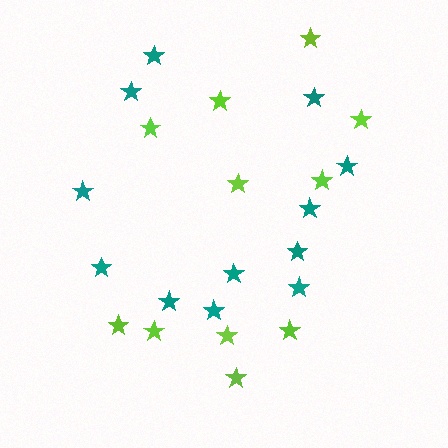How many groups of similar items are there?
There are 2 groups: one group of teal stars (12) and one group of lime stars (11).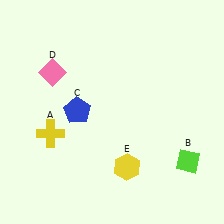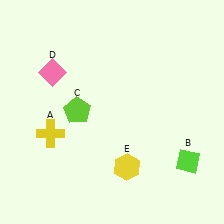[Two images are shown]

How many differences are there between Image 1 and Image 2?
There is 1 difference between the two images.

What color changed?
The pentagon (C) changed from blue in Image 1 to lime in Image 2.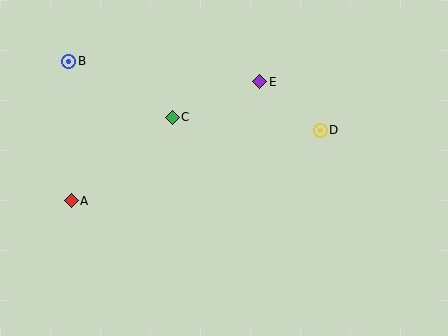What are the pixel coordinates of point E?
Point E is at (260, 82).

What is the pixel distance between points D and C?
The distance between D and C is 148 pixels.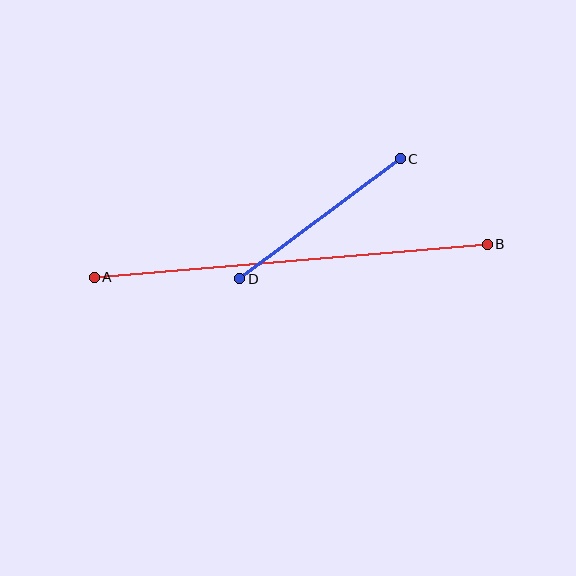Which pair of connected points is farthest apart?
Points A and B are farthest apart.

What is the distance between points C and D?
The distance is approximately 201 pixels.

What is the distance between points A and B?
The distance is approximately 394 pixels.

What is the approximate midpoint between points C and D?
The midpoint is at approximately (320, 219) pixels.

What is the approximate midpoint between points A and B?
The midpoint is at approximately (291, 261) pixels.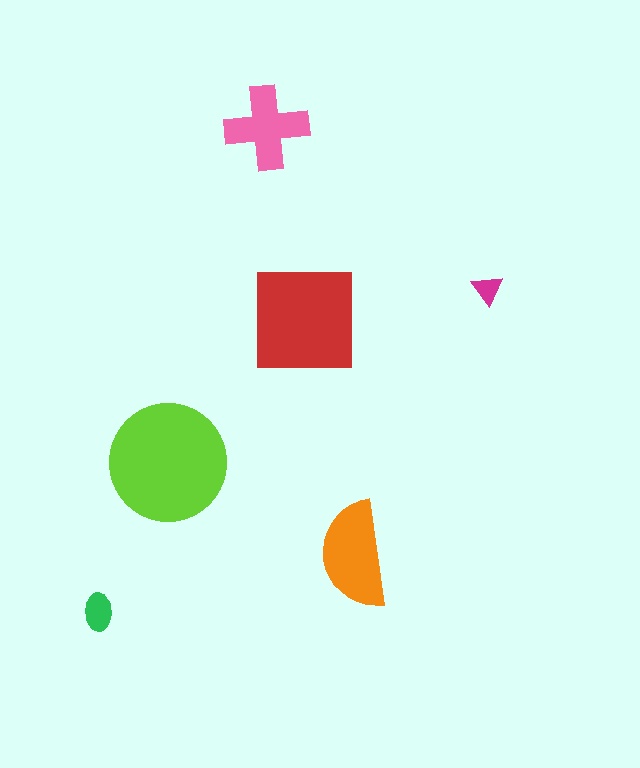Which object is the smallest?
The magenta triangle.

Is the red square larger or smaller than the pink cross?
Larger.